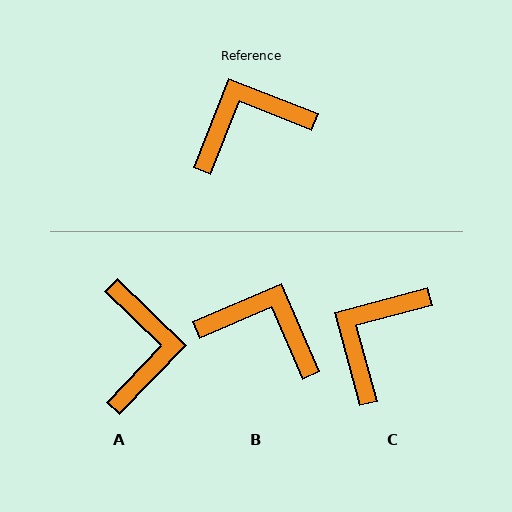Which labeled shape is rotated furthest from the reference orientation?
A, about 113 degrees away.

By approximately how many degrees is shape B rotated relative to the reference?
Approximately 45 degrees clockwise.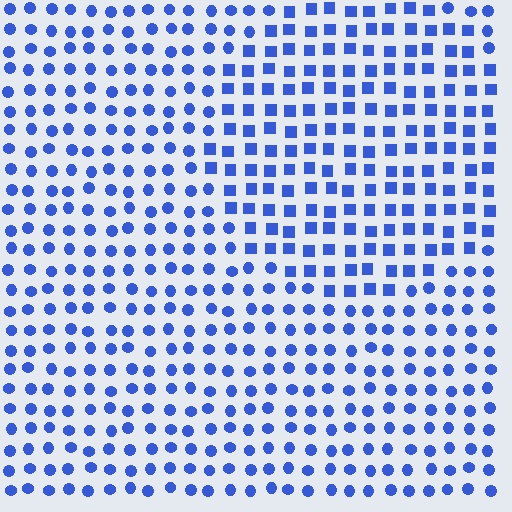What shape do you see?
I see a circle.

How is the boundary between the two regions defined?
The boundary is defined by a change in element shape: squares inside vs. circles outside. All elements share the same color and spacing.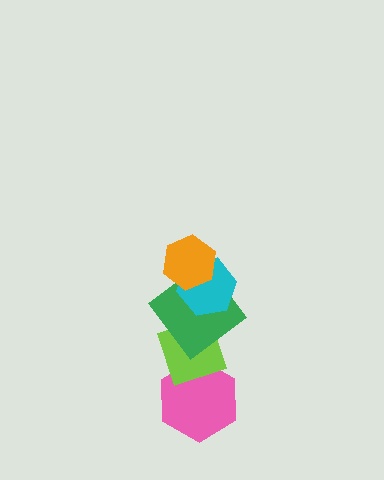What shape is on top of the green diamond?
The cyan hexagon is on top of the green diamond.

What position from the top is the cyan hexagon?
The cyan hexagon is 2nd from the top.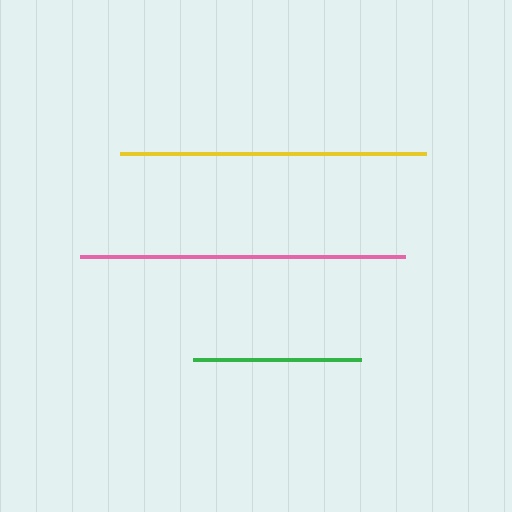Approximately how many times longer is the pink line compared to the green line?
The pink line is approximately 1.9 times the length of the green line.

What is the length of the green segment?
The green segment is approximately 169 pixels long.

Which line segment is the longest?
The pink line is the longest at approximately 325 pixels.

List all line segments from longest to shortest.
From longest to shortest: pink, yellow, green.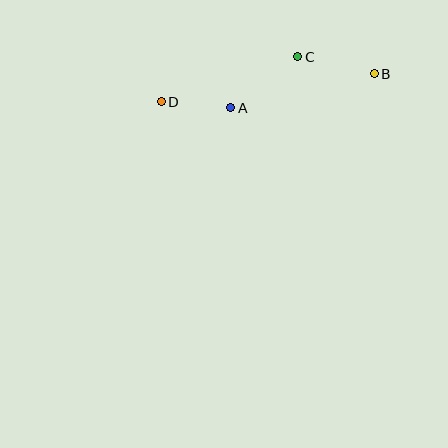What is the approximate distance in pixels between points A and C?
The distance between A and C is approximately 84 pixels.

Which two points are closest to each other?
Points A and D are closest to each other.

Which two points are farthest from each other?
Points B and D are farthest from each other.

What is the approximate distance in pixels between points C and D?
The distance between C and D is approximately 144 pixels.